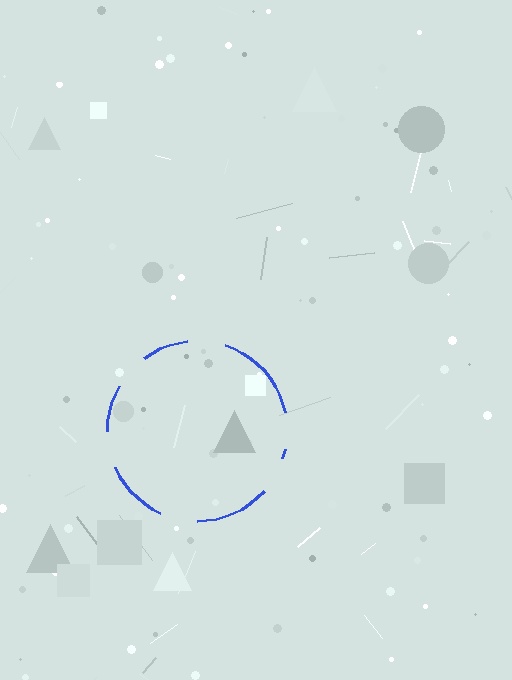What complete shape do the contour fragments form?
The contour fragments form a circle.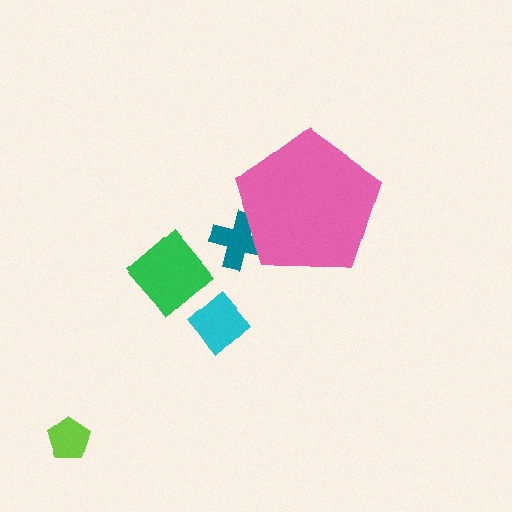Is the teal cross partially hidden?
Yes, the teal cross is partially hidden behind the pink pentagon.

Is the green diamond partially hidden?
No, the green diamond is fully visible.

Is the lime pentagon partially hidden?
No, the lime pentagon is fully visible.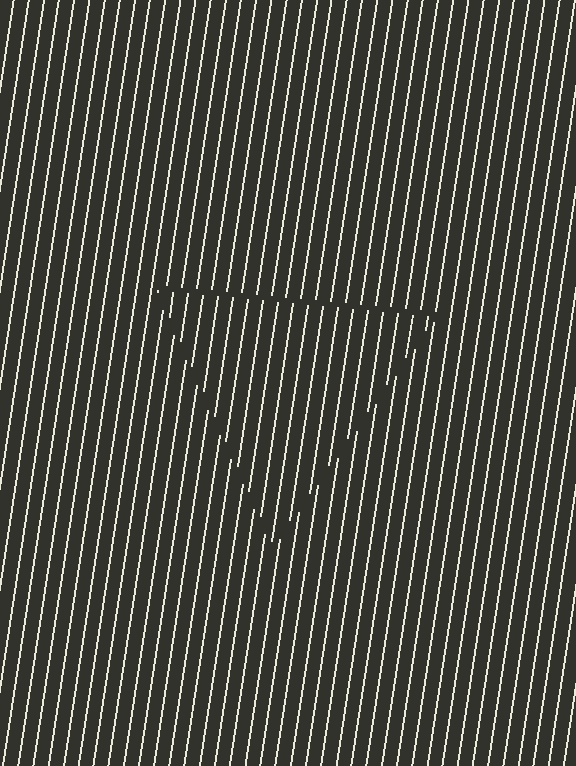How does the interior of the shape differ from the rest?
The interior of the shape contains the same grating, shifted by half a period — the contour is defined by the phase discontinuity where line-ends from the inner and outer gratings abut.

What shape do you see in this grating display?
An illusory triangle. The interior of the shape contains the same grating, shifted by half a period — the contour is defined by the phase discontinuity where line-ends from the inner and outer gratings abut.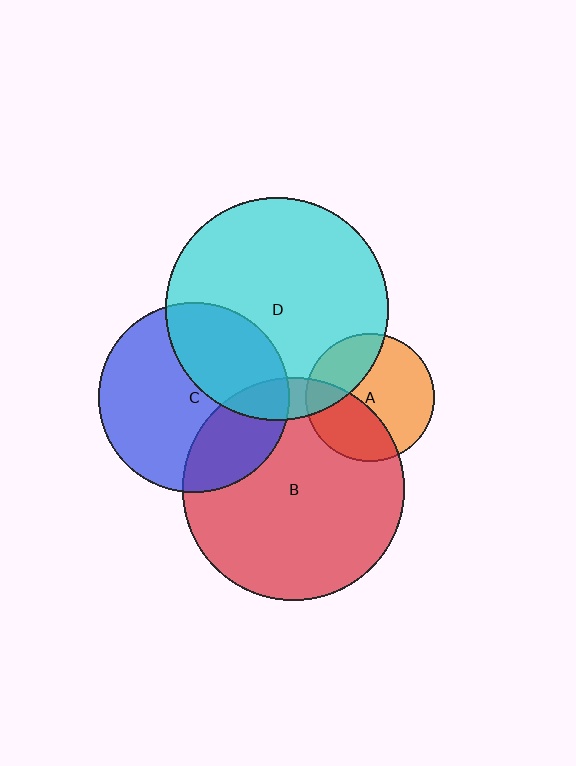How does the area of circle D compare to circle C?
Approximately 1.4 times.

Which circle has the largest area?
Circle D (cyan).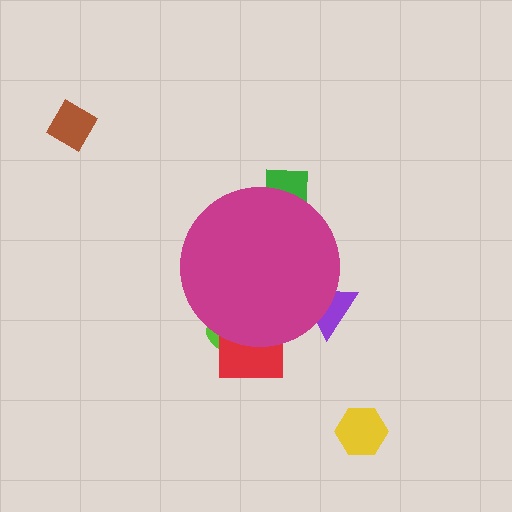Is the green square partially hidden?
Yes, the green square is partially hidden behind the magenta circle.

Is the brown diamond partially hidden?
No, the brown diamond is fully visible.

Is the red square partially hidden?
Yes, the red square is partially hidden behind the magenta circle.